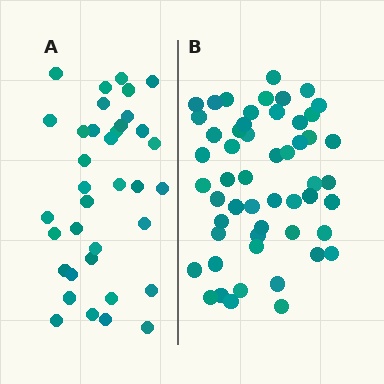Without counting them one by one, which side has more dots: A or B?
Region B (the right region) has more dots.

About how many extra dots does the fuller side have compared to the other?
Region B has approximately 15 more dots than region A.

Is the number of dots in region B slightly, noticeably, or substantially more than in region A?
Region B has substantially more. The ratio is roughly 1.5 to 1.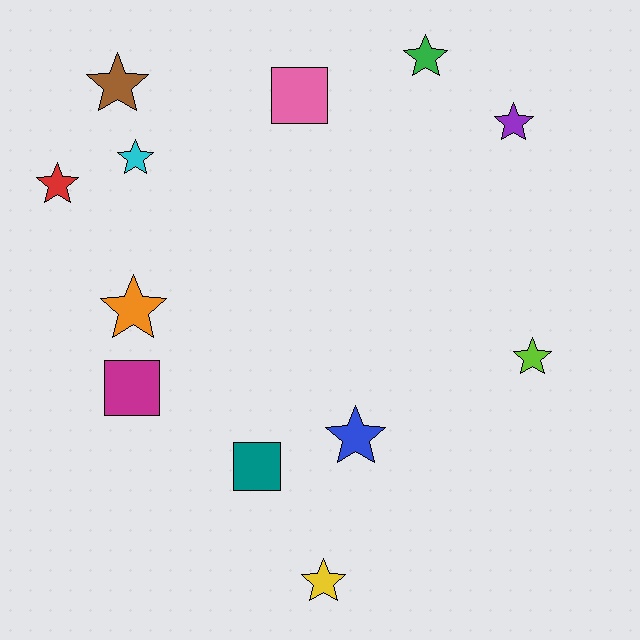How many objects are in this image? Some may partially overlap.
There are 12 objects.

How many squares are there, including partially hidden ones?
There are 3 squares.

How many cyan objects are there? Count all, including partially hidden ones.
There is 1 cyan object.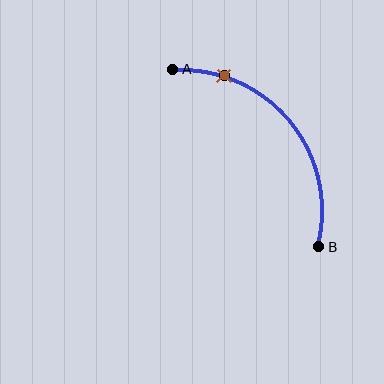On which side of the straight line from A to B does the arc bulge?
The arc bulges above and to the right of the straight line connecting A and B.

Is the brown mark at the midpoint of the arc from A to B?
No. The brown mark lies on the arc but is closer to endpoint A. The arc midpoint would be at the point on the curve equidistant along the arc from both A and B.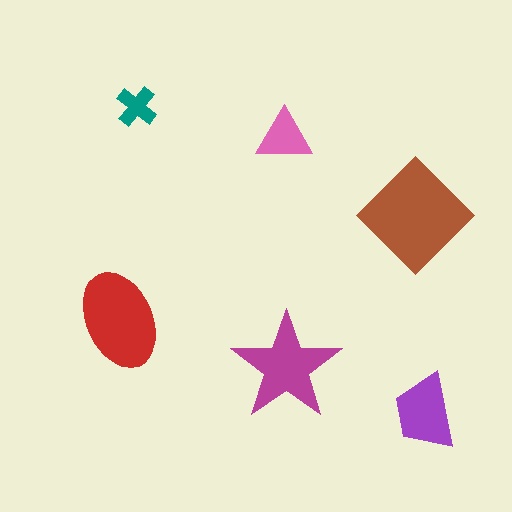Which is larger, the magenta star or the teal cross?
The magenta star.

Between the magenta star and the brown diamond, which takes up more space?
The brown diamond.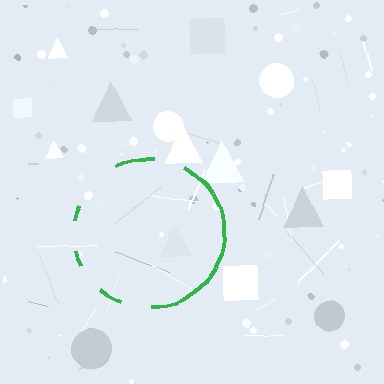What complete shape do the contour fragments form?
The contour fragments form a circle.